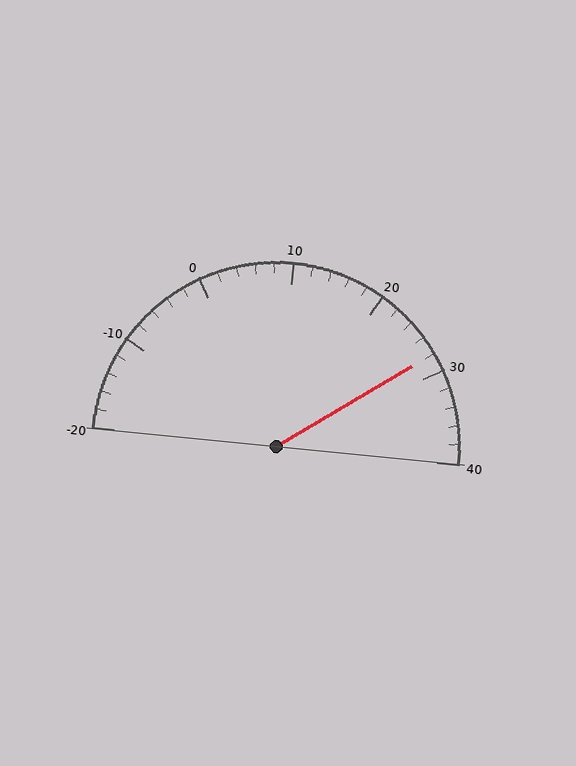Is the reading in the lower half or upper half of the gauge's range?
The reading is in the upper half of the range (-20 to 40).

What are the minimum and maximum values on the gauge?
The gauge ranges from -20 to 40.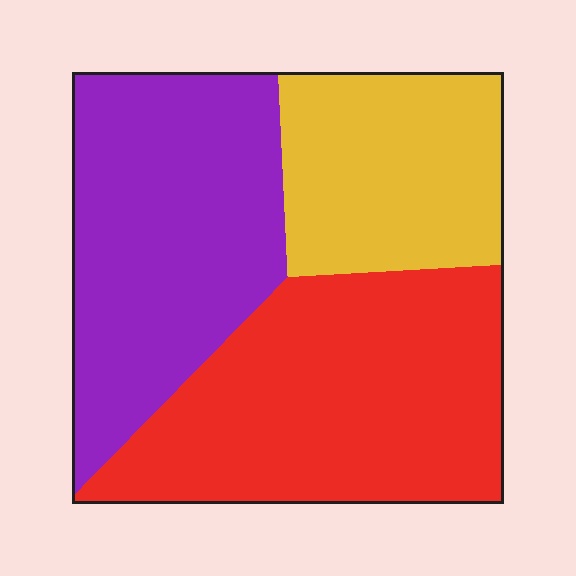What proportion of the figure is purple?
Purple covers roughly 35% of the figure.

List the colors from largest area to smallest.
From largest to smallest: red, purple, yellow.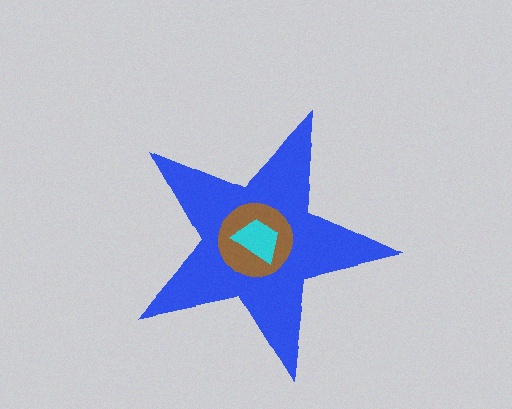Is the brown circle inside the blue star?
Yes.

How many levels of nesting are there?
3.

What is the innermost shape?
The cyan trapezoid.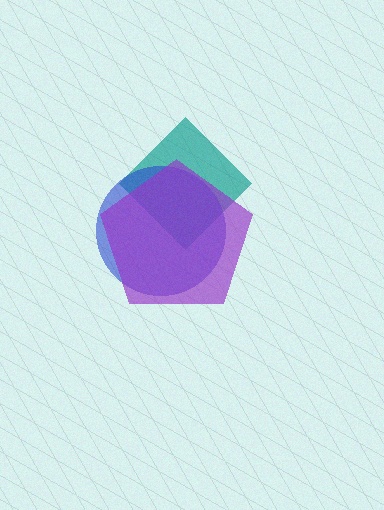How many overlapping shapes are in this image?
There are 3 overlapping shapes in the image.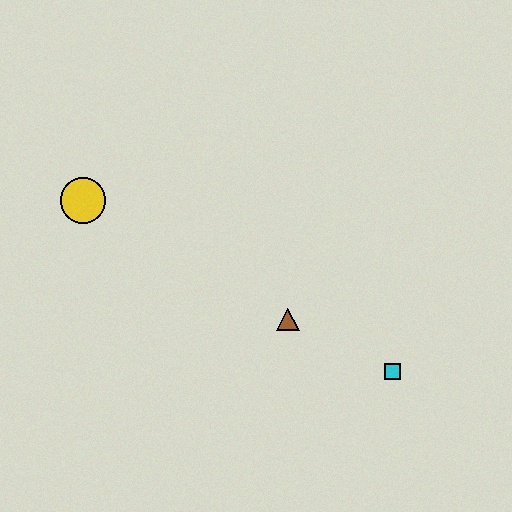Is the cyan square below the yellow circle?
Yes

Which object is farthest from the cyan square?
The yellow circle is farthest from the cyan square.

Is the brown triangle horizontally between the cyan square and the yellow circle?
Yes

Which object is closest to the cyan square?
The brown triangle is closest to the cyan square.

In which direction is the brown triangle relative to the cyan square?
The brown triangle is to the left of the cyan square.